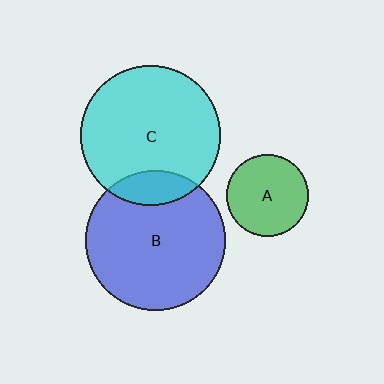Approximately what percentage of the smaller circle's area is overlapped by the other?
Approximately 15%.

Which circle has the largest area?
Circle C (cyan).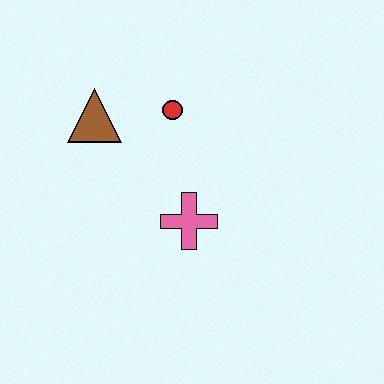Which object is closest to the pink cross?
The red circle is closest to the pink cross.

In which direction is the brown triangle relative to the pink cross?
The brown triangle is above the pink cross.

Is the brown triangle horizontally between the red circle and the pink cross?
No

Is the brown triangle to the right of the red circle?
No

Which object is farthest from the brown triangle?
The pink cross is farthest from the brown triangle.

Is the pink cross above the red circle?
No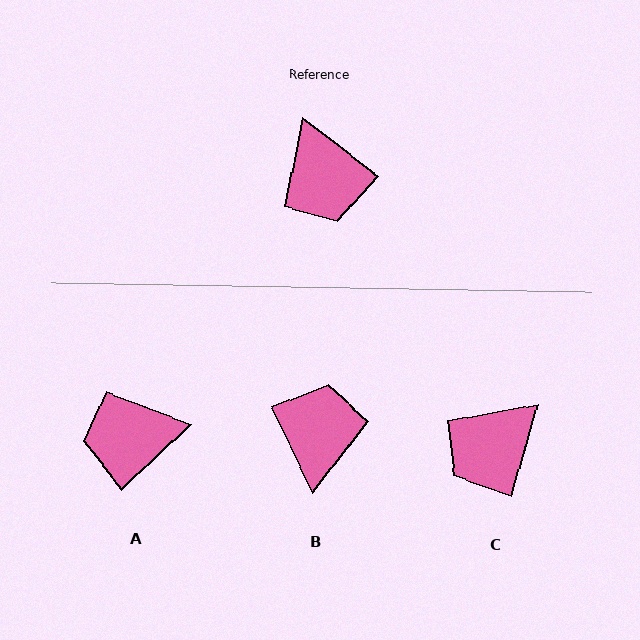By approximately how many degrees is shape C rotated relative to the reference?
Approximately 68 degrees clockwise.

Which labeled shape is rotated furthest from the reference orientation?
B, about 154 degrees away.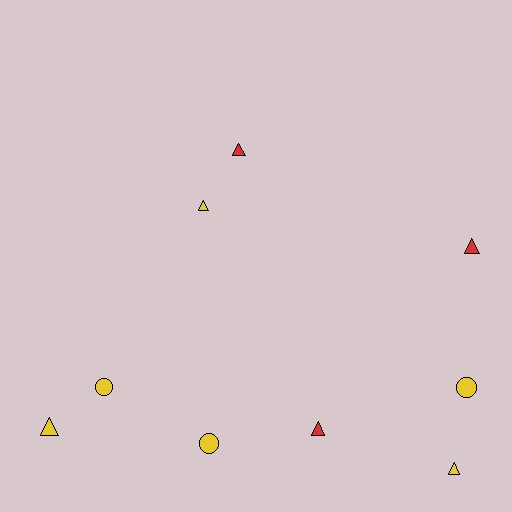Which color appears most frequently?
Yellow, with 6 objects.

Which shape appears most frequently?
Triangle, with 6 objects.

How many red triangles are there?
There are 3 red triangles.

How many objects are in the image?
There are 9 objects.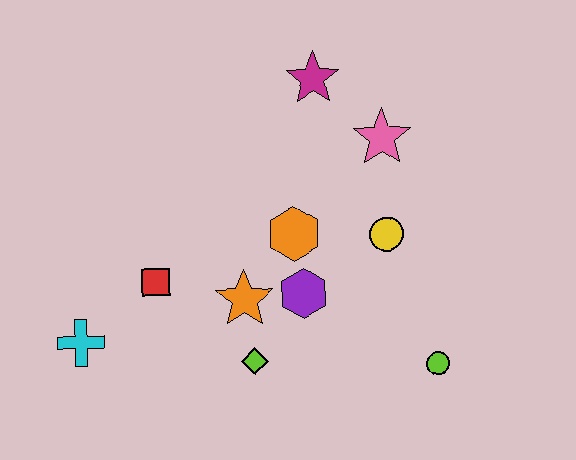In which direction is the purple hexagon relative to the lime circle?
The purple hexagon is to the left of the lime circle.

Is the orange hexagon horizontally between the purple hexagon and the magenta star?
No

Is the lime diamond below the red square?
Yes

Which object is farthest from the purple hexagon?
The cyan cross is farthest from the purple hexagon.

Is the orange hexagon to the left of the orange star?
No